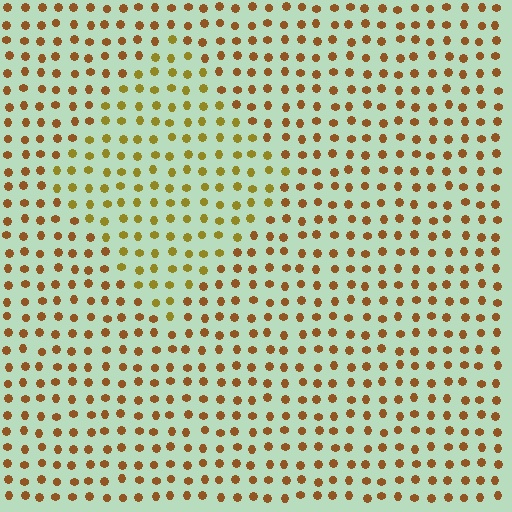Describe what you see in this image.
The image is filled with small brown elements in a uniform arrangement. A diamond-shaped region is visible where the elements are tinted to a slightly different hue, forming a subtle color boundary.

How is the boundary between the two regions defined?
The boundary is defined purely by a slight shift in hue (about 27 degrees). Spacing, size, and orientation are identical on both sides.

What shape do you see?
I see a diamond.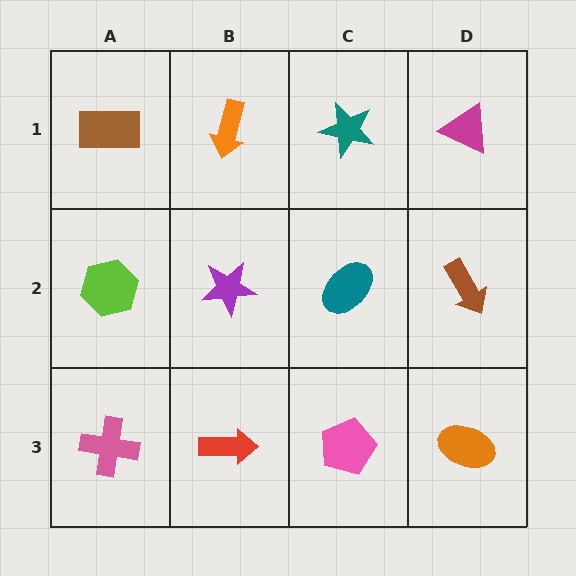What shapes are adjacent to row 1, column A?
A lime hexagon (row 2, column A), an orange arrow (row 1, column B).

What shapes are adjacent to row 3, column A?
A lime hexagon (row 2, column A), a red arrow (row 3, column B).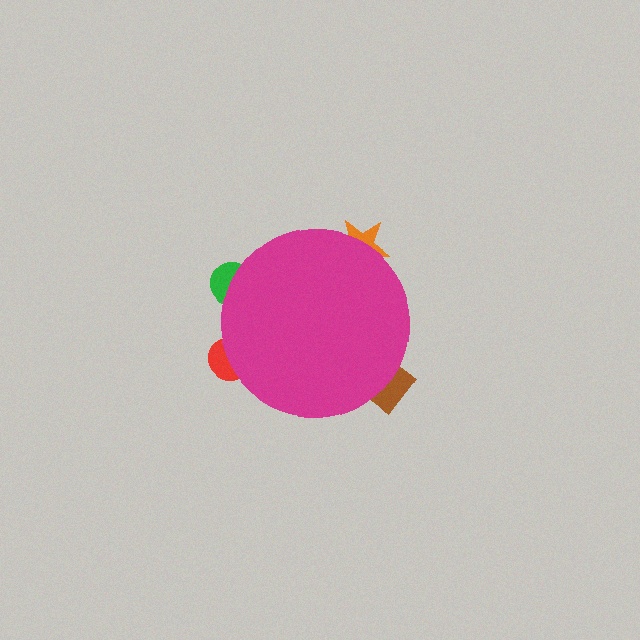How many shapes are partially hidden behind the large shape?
4 shapes are partially hidden.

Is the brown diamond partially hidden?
Yes, the brown diamond is partially hidden behind the magenta circle.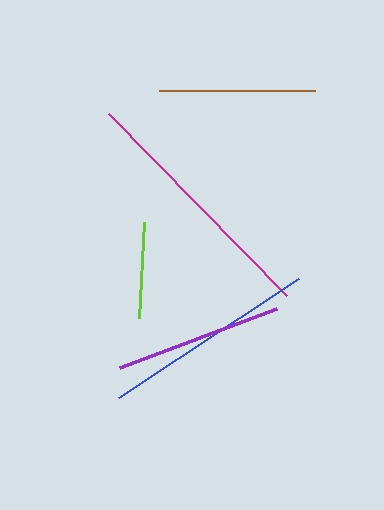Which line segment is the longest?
The magenta line is the longest at approximately 254 pixels.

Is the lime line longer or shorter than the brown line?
The brown line is longer than the lime line.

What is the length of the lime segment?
The lime segment is approximately 96 pixels long.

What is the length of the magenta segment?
The magenta segment is approximately 254 pixels long.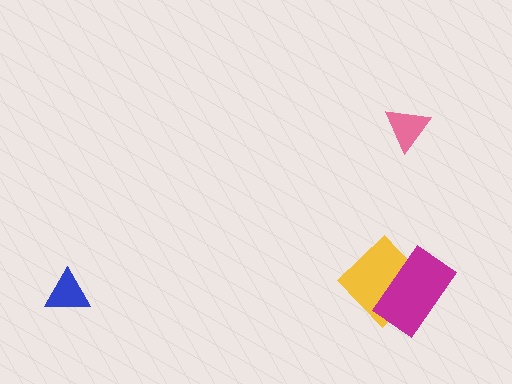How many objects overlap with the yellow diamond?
1 object overlaps with the yellow diamond.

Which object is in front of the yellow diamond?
The magenta rectangle is in front of the yellow diamond.